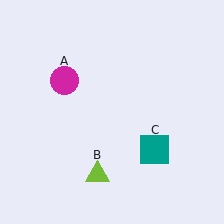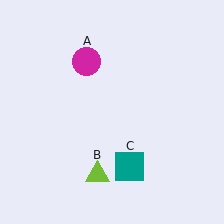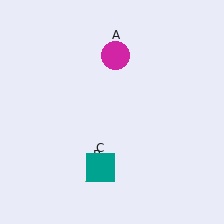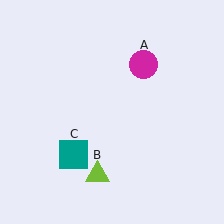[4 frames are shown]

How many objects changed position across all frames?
2 objects changed position: magenta circle (object A), teal square (object C).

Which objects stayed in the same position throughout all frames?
Lime triangle (object B) remained stationary.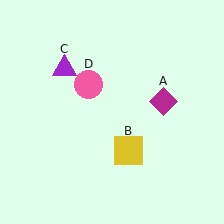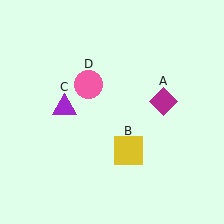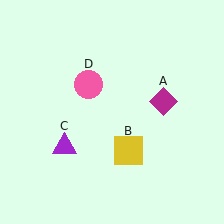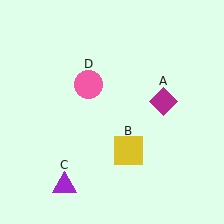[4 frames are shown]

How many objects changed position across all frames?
1 object changed position: purple triangle (object C).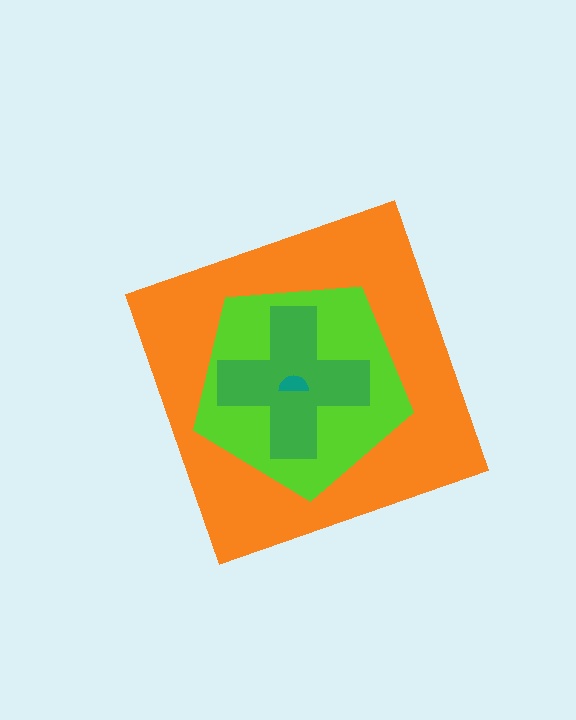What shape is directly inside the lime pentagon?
The green cross.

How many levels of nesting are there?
4.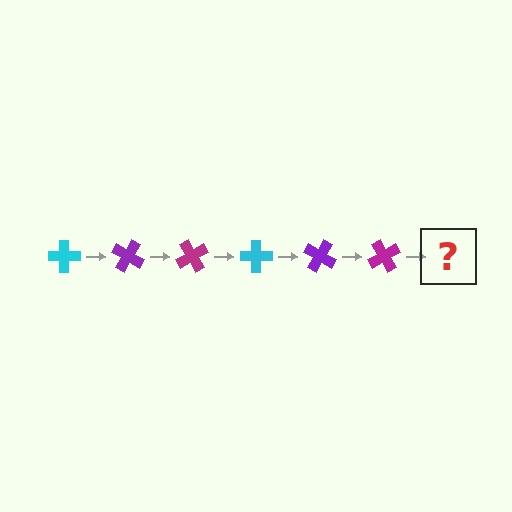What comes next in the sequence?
The next element should be a cyan cross, rotated 180 degrees from the start.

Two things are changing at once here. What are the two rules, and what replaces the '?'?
The two rules are that it rotates 30 degrees each step and the color cycles through cyan, purple, and magenta. The '?' should be a cyan cross, rotated 180 degrees from the start.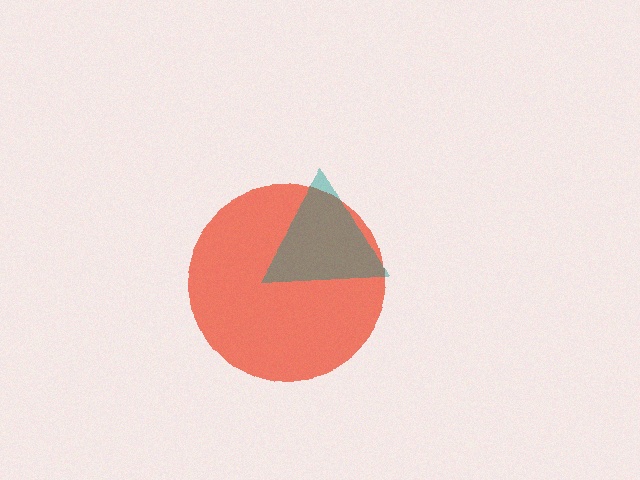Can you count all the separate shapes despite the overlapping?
Yes, there are 2 separate shapes.